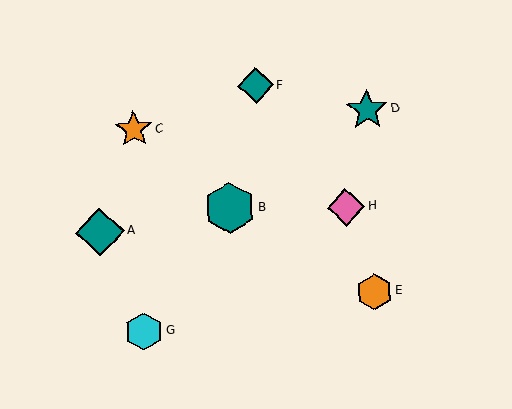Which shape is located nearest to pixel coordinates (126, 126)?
The orange star (labeled C) at (133, 129) is nearest to that location.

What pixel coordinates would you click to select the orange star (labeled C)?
Click at (133, 129) to select the orange star C.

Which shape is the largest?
The teal hexagon (labeled B) is the largest.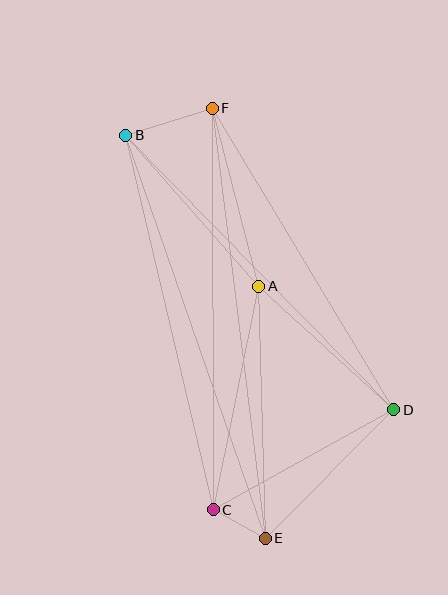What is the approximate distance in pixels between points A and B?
The distance between A and B is approximately 201 pixels.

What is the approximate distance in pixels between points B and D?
The distance between B and D is approximately 384 pixels.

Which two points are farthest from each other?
Points E and F are farthest from each other.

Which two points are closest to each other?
Points C and E are closest to each other.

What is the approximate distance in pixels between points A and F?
The distance between A and F is approximately 184 pixels.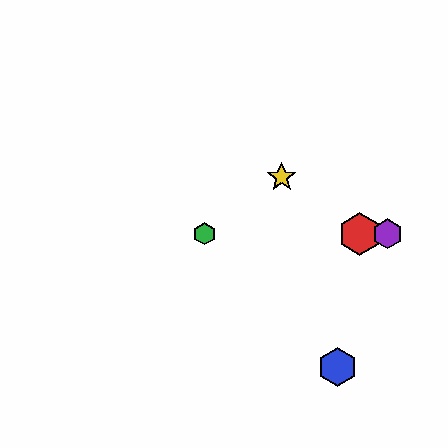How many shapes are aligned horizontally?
3 shapes (the red hexagon, the green hexagon, the purple hexagon) are aligned horizontally.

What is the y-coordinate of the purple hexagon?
The purple hexagon is at y≈234.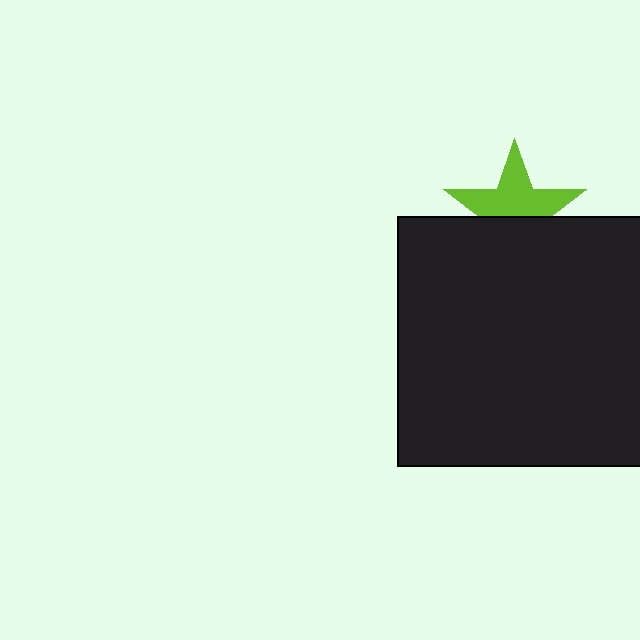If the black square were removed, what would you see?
You would see the complete lime star.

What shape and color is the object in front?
The object in front is a black square.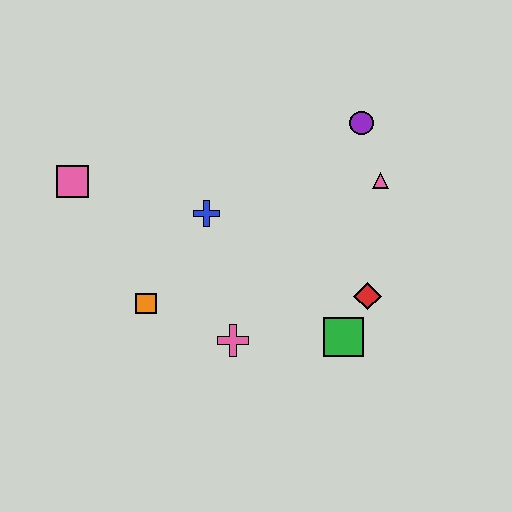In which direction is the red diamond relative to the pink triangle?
The red diamond is below the pink triangle.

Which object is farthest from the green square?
The pink square is farthest from the green square.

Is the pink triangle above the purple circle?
No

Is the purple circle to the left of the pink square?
No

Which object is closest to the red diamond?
The green square is closest to the red diamond.